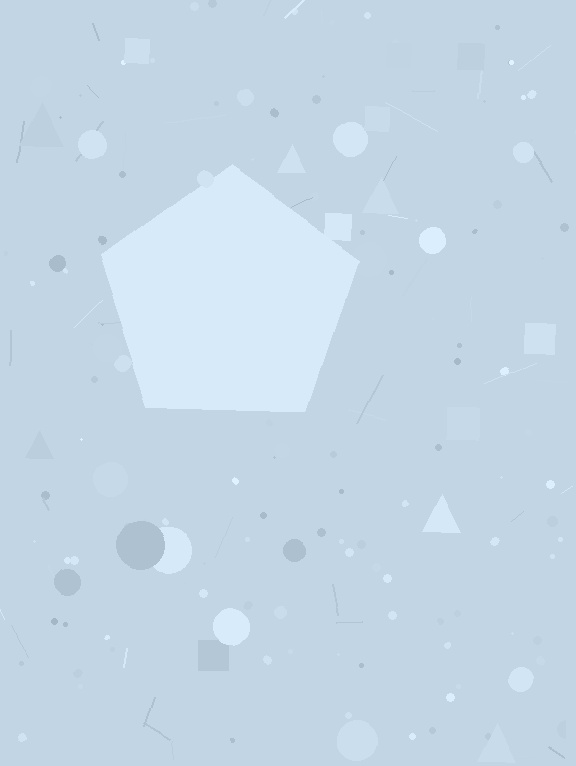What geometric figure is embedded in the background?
A pentagon is embedded in the background.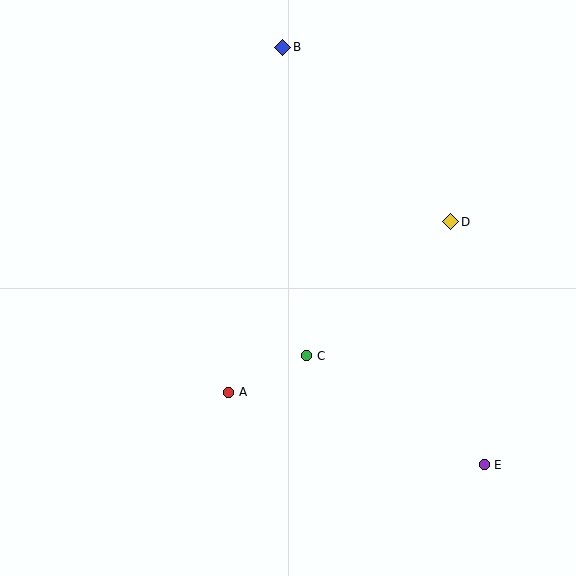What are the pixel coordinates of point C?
Point C is at (307, 356).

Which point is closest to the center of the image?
Point C at (307, 356) is closest to the center.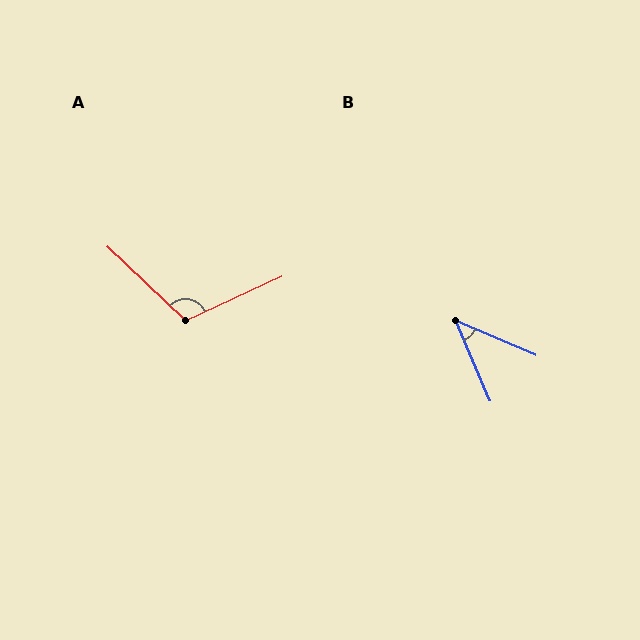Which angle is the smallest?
B, at approximately 43 degrees.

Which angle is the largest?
A, at approximately 112 degrees.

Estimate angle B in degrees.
Approximately 43 degrees.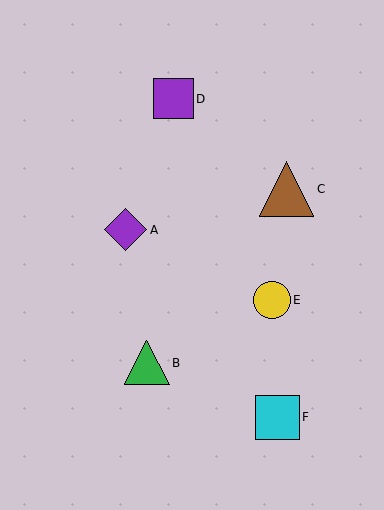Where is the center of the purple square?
The center of the purple square is at (174, 99).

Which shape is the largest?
The brown triangle (labeled C) is the largest.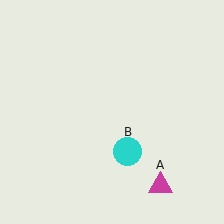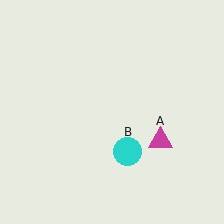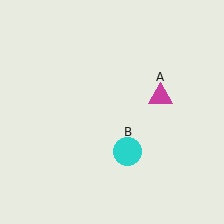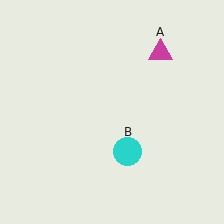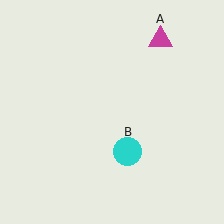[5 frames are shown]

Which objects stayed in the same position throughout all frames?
Cyan circle (object B) remained stationary.